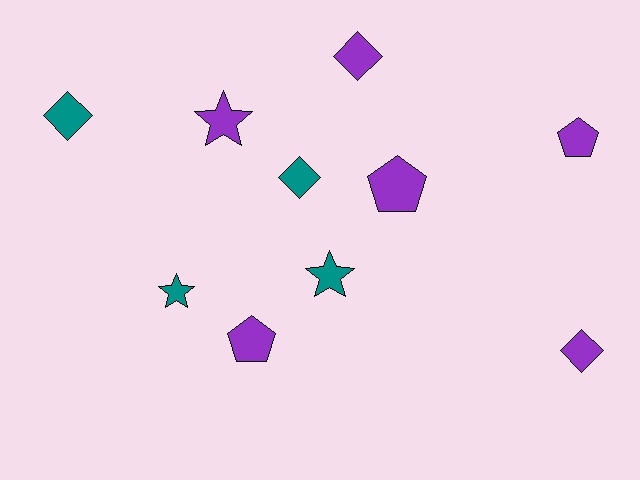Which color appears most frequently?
Purple, with 6 objects.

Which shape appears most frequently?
Diamond, with 4 objects.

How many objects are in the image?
There are 10 objects.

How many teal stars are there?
There are 2 teal stars.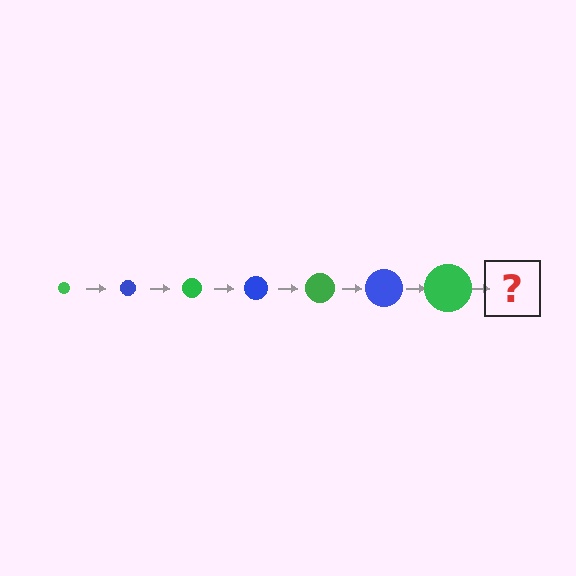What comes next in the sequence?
The next element should be a blue circle, larger than the previous one.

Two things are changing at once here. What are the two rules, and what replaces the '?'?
The two rules are that the circle grows larger each step and the color cycles through green and blue. The '?' should be a blue circle, larger than the previous one.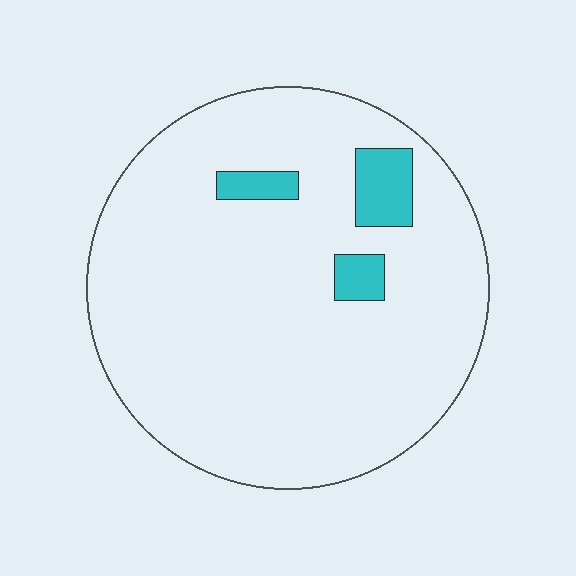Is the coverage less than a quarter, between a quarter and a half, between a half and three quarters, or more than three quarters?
Less than a quarter.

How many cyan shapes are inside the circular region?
3.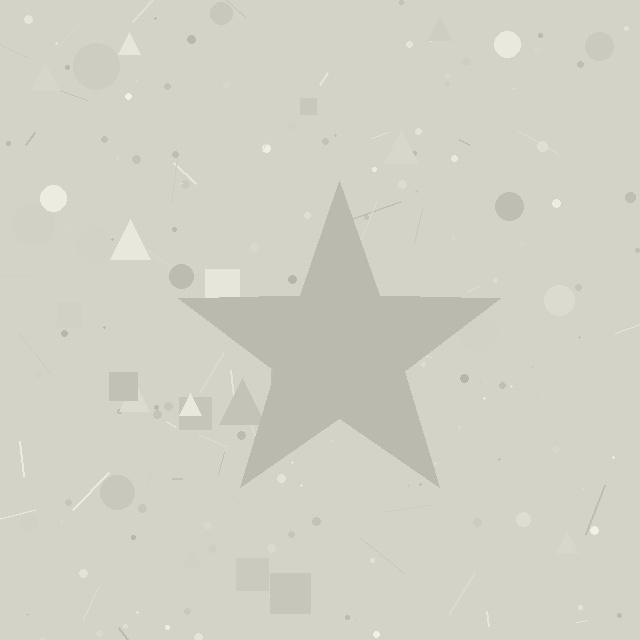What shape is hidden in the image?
A star is hidden in the image.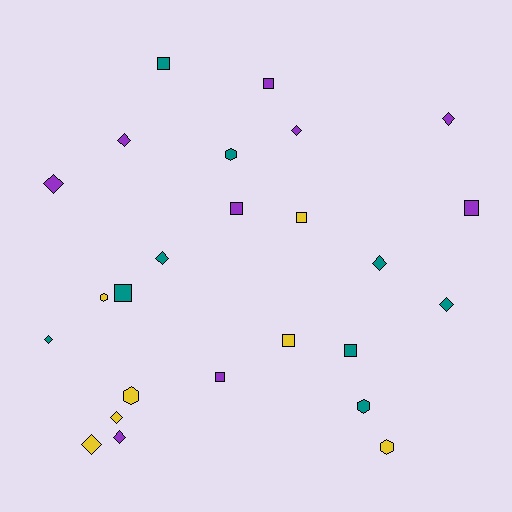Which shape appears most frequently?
Diamond, with 11 objects.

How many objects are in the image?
There are 25 objects.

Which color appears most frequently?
Purple, with 9 objects.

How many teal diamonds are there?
There are 4 teal diamonds.